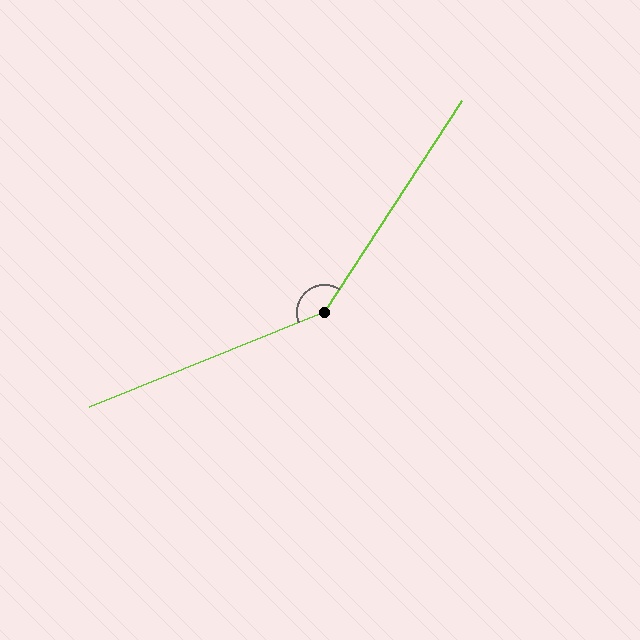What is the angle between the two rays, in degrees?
Approximately 145 degrees.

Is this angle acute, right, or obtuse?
It is obtuse.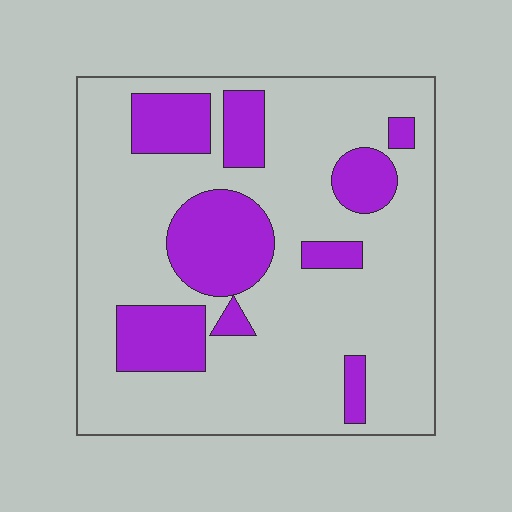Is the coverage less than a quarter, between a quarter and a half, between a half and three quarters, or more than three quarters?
Less than a quarter.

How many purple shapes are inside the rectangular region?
9.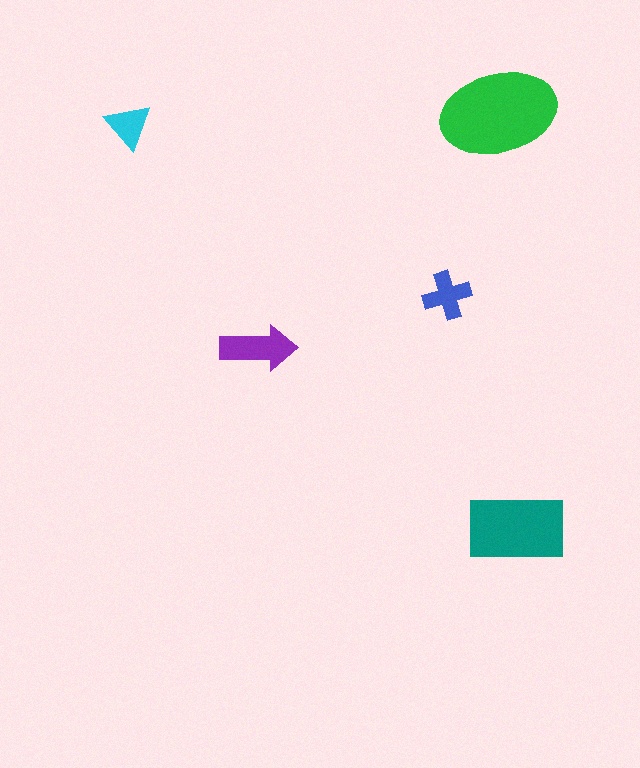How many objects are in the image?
There are 5 objects in the image.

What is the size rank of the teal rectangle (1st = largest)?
2nd.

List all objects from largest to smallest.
The green ellipse, the teal rectangle, the purple arrow, the blue cross, the cyan triangle.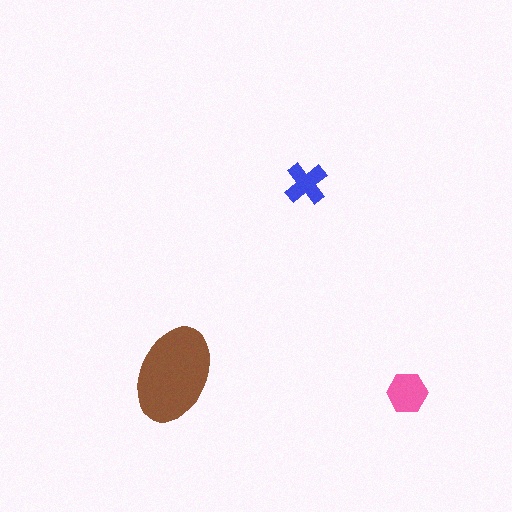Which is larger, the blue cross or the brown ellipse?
The brown ellipse.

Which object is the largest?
The brown ellipse.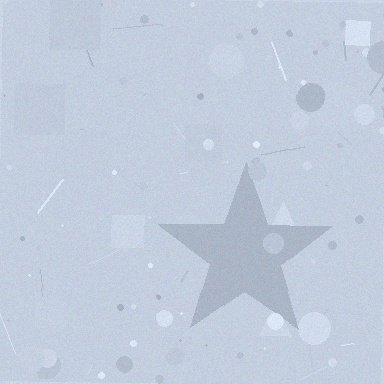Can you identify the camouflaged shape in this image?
The camouflaged shape is a star.